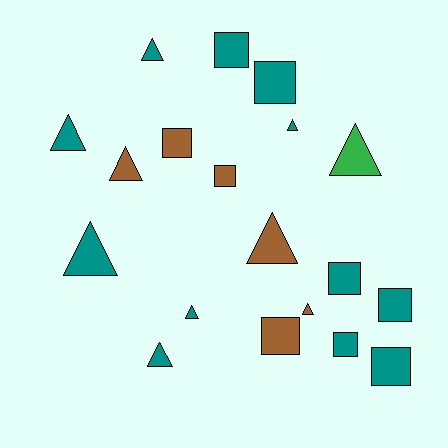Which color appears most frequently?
Teal, with 12 objects.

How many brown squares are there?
There are 3 brown squares.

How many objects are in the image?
There are 19 objects.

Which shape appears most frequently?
Triangle, with 10 objects.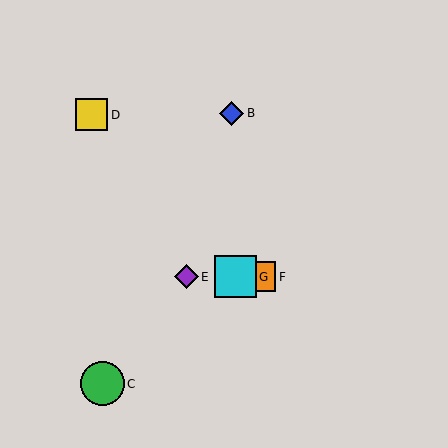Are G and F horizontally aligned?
Yes, both are at y≈277.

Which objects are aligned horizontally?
Objects A, E, F, G are aligned horizontally.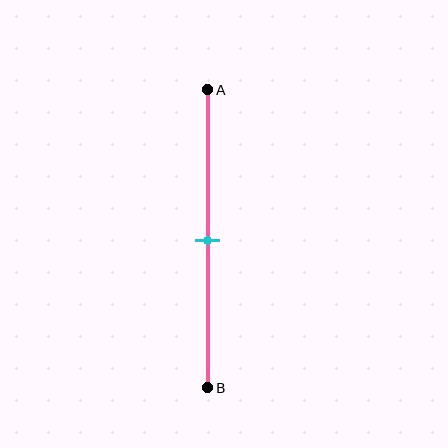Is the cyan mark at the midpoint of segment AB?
Yes, the mark is approximately at the midpoint.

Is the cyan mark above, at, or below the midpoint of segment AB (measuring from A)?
The cyan mark is approximately at the midpoint of segment AB.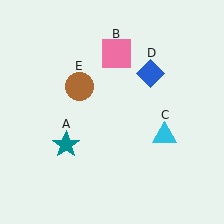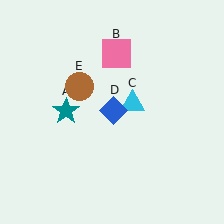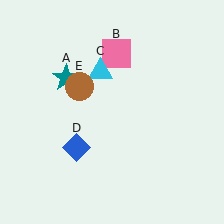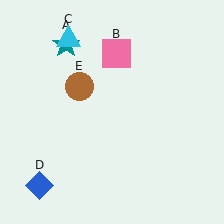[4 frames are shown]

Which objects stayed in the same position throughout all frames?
Pink square (object B) and brown circle (object E) remained stationary.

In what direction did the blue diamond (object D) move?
The blue diamond (object D) moved down and to the left.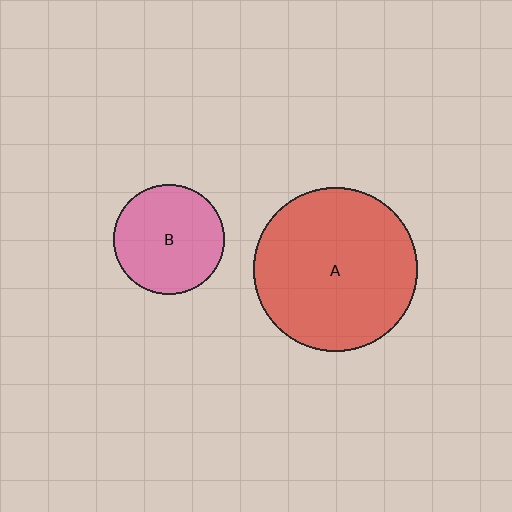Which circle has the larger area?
Circle A (red).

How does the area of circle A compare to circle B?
Approximately 2.2 times.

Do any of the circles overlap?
No, none of the circles overlap.